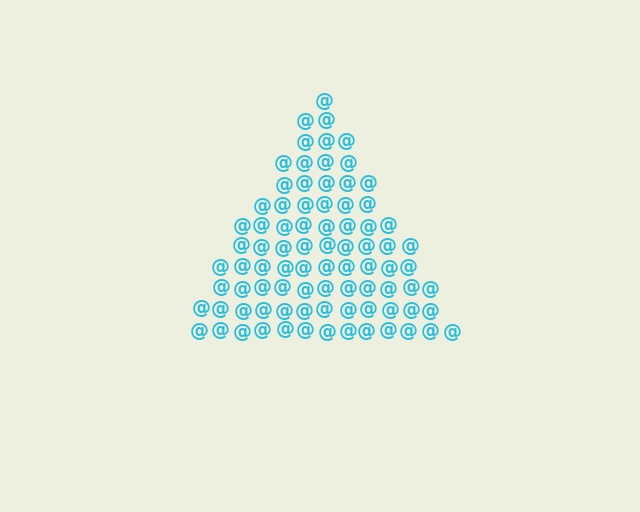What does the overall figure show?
The overall figure shows a triangle.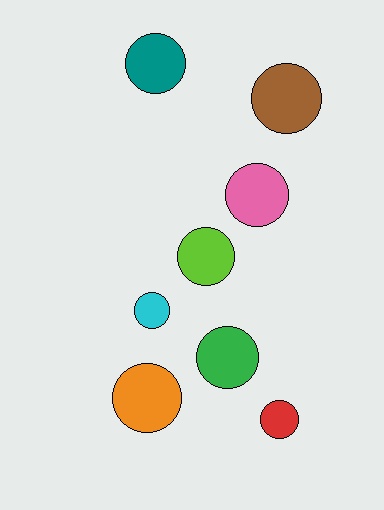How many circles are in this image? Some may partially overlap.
There are 8 circles.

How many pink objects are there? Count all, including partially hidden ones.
There is 1 pink object.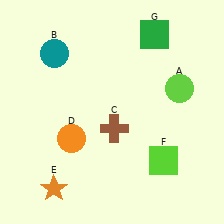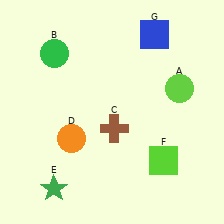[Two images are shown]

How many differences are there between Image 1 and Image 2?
There are 3 differences between the two images.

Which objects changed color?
B changed from teal to green. E changed from orange to green. G changed from green to blue.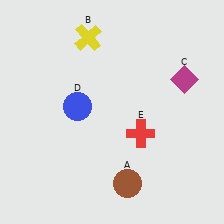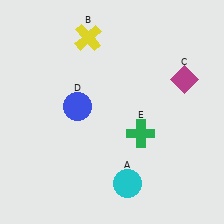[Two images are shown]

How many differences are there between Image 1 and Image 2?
There are 2 differences between the two images.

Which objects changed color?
A changed from brown to cyan. E changed from red to green.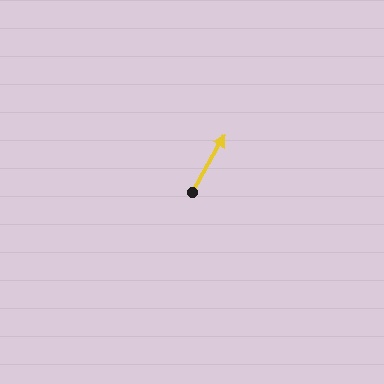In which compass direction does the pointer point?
Northeast.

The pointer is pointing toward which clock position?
Roughly 1 o'clock.